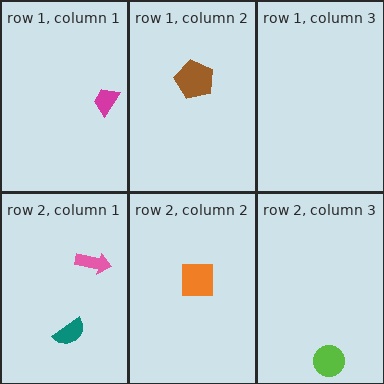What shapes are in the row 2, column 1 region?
The teal semicircle, the pink arrow.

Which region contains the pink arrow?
The row 2, column 1 region.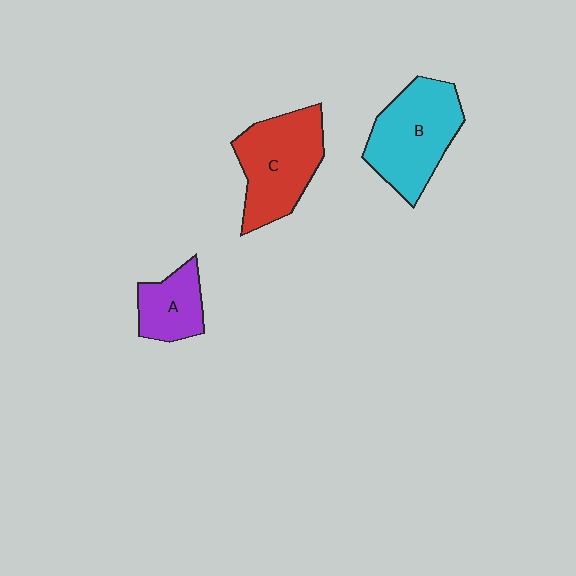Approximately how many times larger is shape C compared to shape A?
Approximately 1.8 times.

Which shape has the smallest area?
Shape A (purple).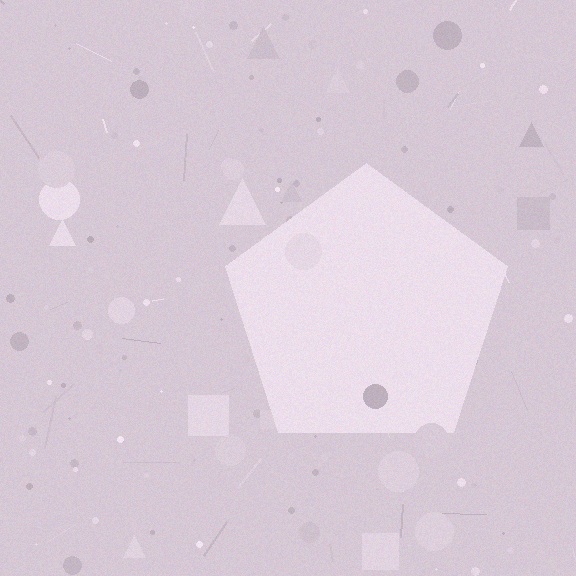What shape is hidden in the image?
A pentagon is hidden in the image.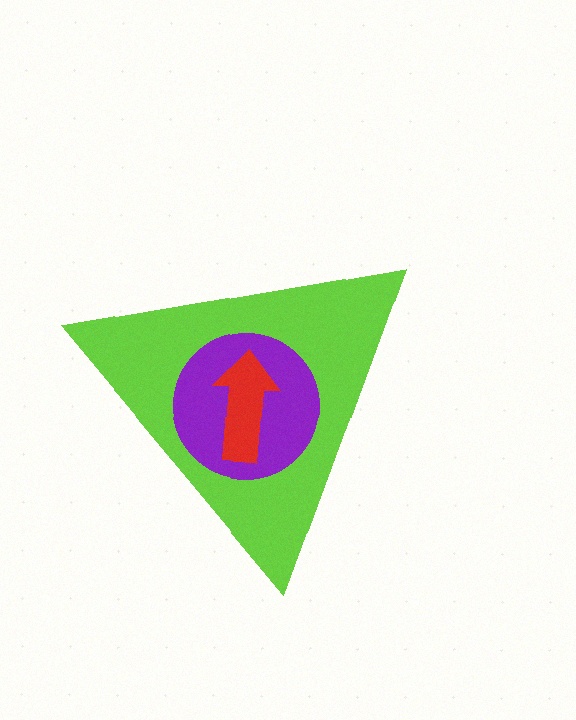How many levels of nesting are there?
3.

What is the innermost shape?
The red arrow.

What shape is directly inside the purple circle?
The red arrow.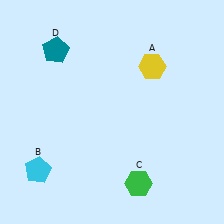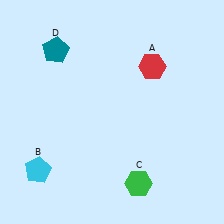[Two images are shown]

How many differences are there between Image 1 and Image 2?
There is 1 difference between the two images.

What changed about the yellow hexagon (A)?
In Image 1, A is yellow. In Image 2, it changed to red.